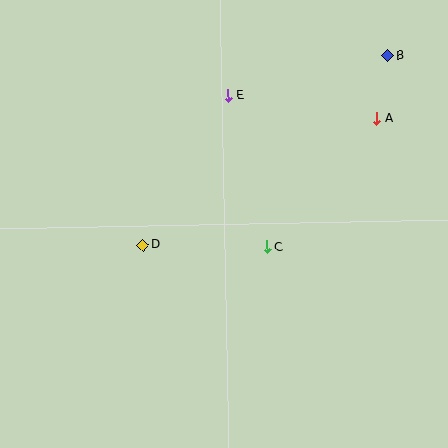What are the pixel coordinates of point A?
Point A is at (376, 118).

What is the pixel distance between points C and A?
The distance between C and A is 169 pixels.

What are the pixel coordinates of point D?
Point D is at (143, 245).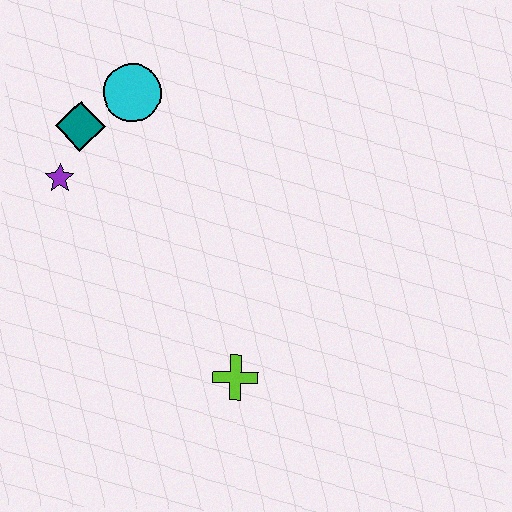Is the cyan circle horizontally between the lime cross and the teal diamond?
Yes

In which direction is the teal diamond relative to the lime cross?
The teal diamond is above the lime cross.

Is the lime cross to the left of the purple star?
No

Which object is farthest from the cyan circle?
The lime cross is farthest from the cyan circle.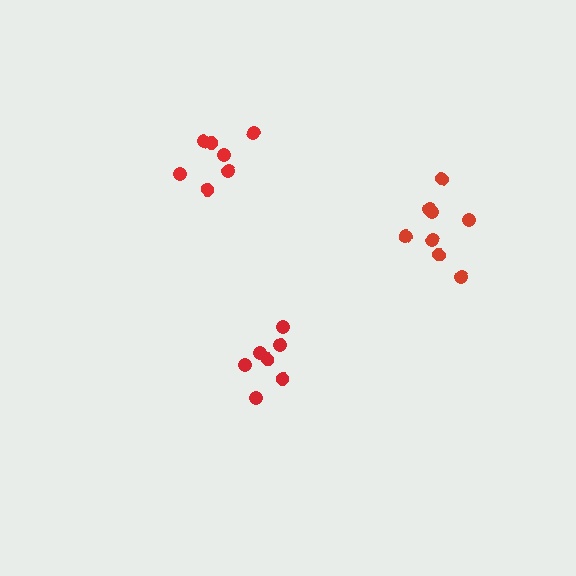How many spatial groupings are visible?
There are 3 spatial groupings.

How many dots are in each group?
Group 1: 8 dots, Group 2: 7 dots, Group 3: 7 dots (22 total).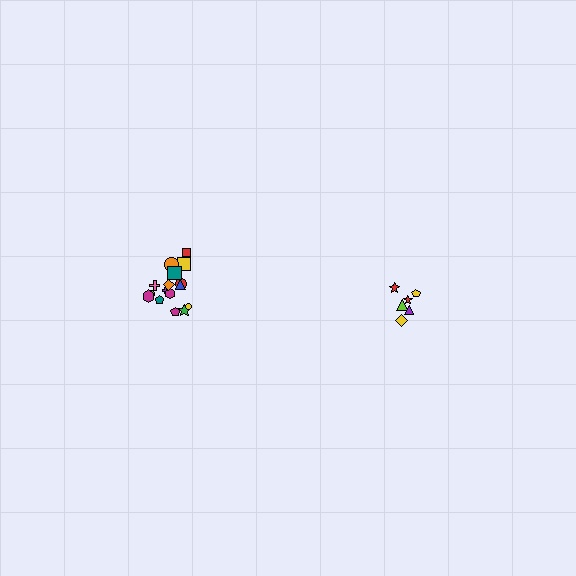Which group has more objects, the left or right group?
The left group.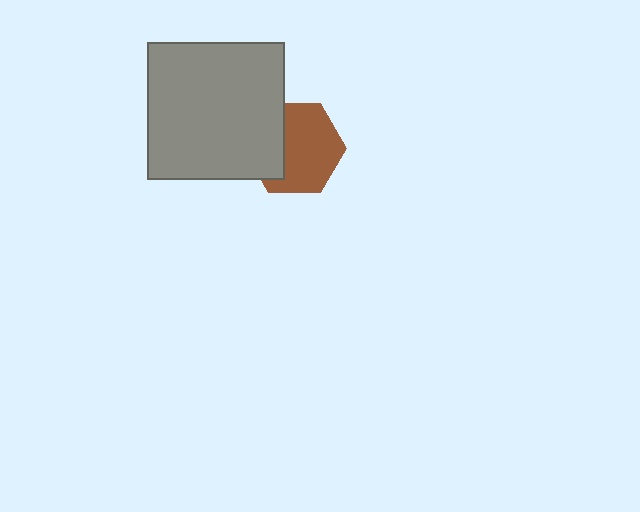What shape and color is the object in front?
The object in front is a gray square.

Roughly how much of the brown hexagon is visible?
Most of it is visible (roughly 66%).